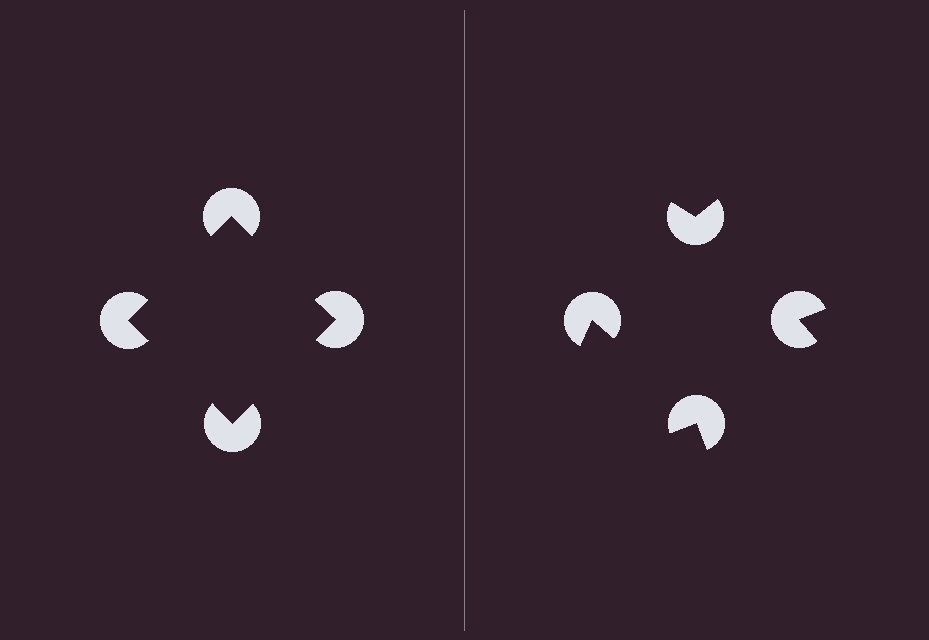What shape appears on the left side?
An illusory square.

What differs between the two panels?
The pac-man discs are positioned identically on both sides; only the wedge orientations differ. On the left they align to a square; on the right they are misaligned.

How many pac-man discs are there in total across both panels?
8 — 4 on each side.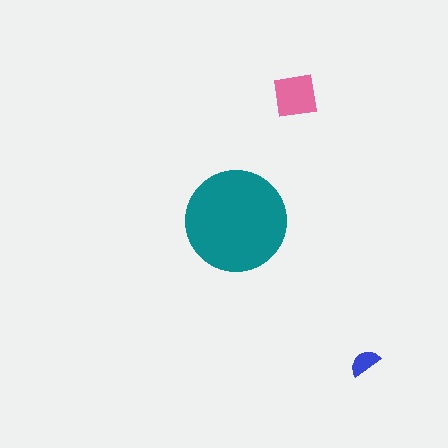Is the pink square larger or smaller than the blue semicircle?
Larger.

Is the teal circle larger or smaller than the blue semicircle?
Larger.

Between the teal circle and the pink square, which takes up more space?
The teal circle.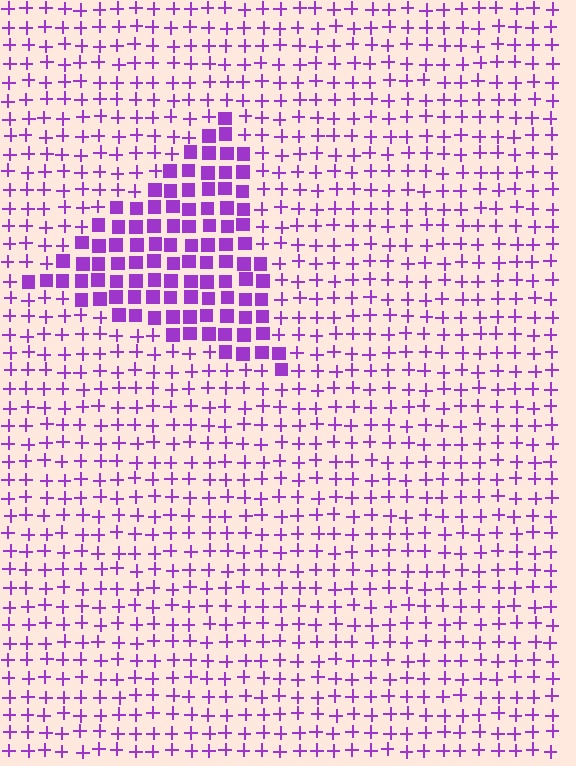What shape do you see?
I see a triangle.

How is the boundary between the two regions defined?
The boundary is defined by a change in element shape: squares inside vs. plus signs outside. All elements share the same color and spacing.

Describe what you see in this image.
The image is filled with small purple elements arranged in a uniform grid. A triangle-shaped region contains squares, while the surrounding area contains plus signs. The boundary is defined purely by the change in element shape.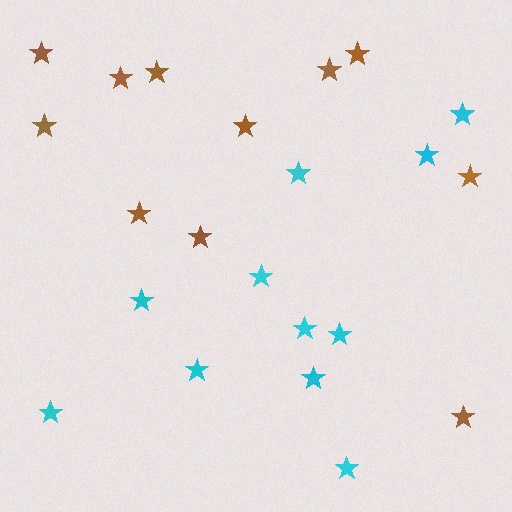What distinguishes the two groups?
There are 2 groups: one group of cyan stars (11) and one group of brown stars (11).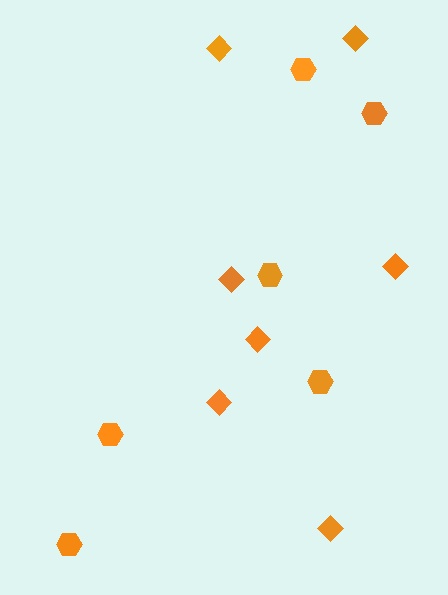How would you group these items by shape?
There are 2 groups: one group of diamonds (7) and one group of hexagons (6).